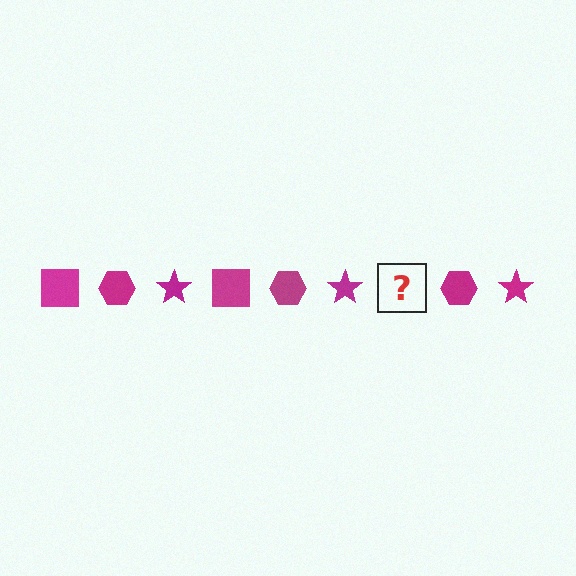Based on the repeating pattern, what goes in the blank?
The blank should be a magenta square.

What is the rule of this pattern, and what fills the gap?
The rule is that the pattern cycles through square, hexagon, star shapes in magenta. The gap should be filled with a magenta square.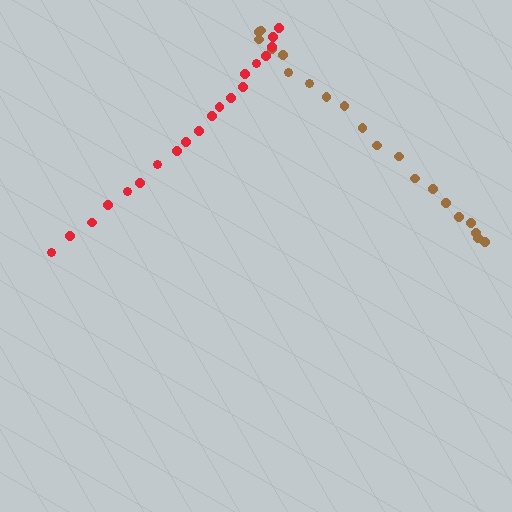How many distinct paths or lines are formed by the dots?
There are 2 distinct paths.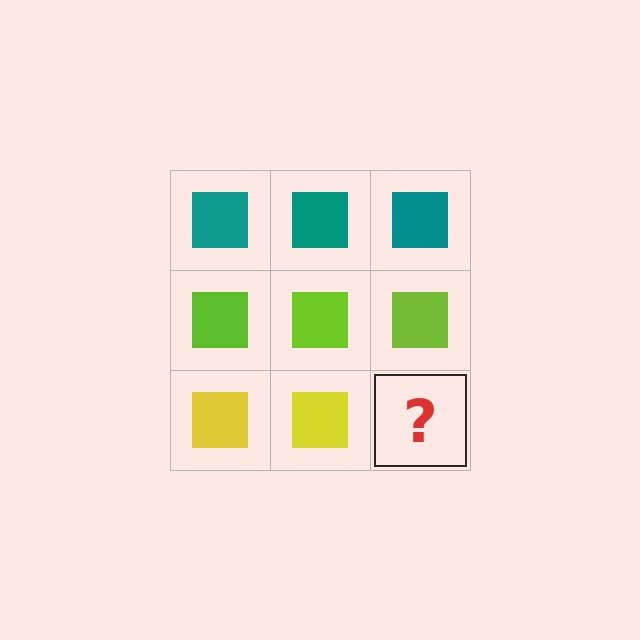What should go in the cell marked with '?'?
The missing cell should contain a yellow square.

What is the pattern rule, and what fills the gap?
The rule is that each row has a consistent color. The gap should be filled with a yellow square.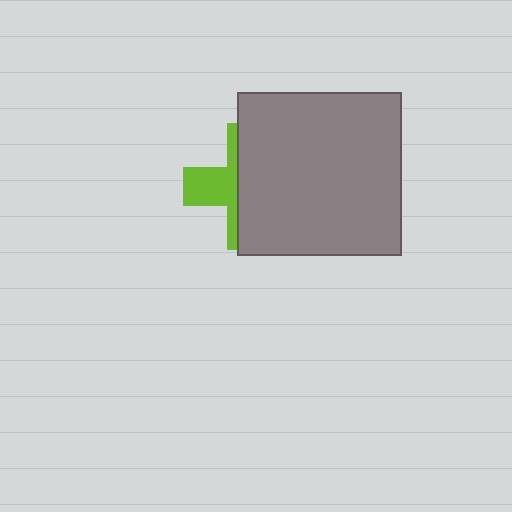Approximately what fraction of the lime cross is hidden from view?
Roughly 64% of the lime cross is hidden behind the gray square.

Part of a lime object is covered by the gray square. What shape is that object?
It is a cross.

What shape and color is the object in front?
The object in front is a gray square.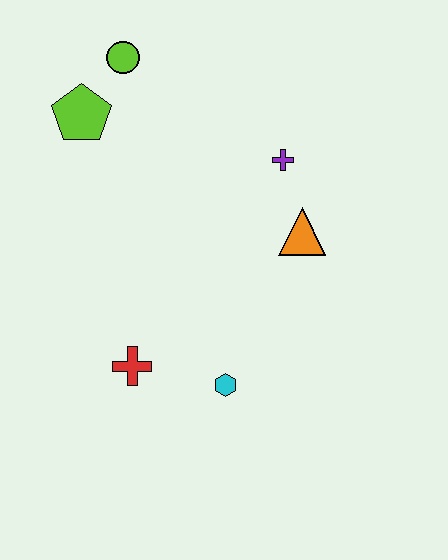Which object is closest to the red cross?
The cyan hexagon is closest to the red cross.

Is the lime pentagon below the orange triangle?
No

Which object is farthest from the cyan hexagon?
The lime circle is farthest from the cyan hexagon.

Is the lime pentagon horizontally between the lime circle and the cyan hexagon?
No